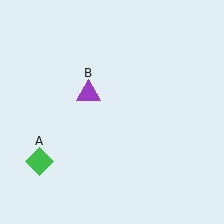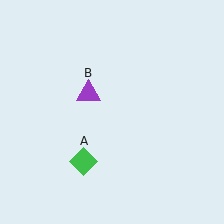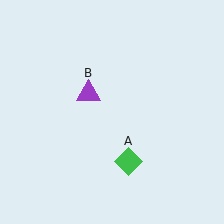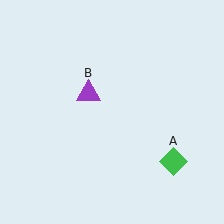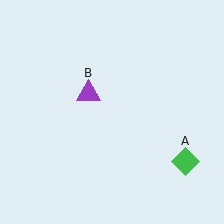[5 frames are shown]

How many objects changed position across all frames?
1 object changed position: green diamond (object A).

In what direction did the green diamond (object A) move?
The green diamond (object A) moved right.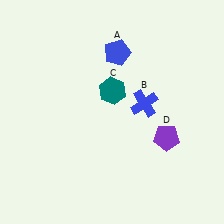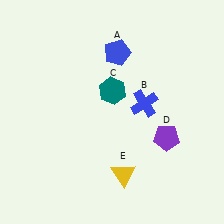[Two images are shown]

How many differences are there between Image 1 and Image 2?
There is 1 difference between the two images.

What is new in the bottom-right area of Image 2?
A yellow triangle (E) was added in the bottom-right area of Image 2.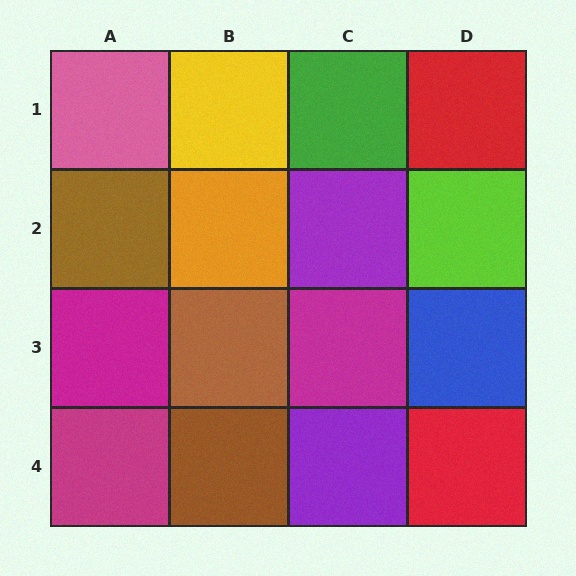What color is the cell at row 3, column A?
Magenta.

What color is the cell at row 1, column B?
Yellow.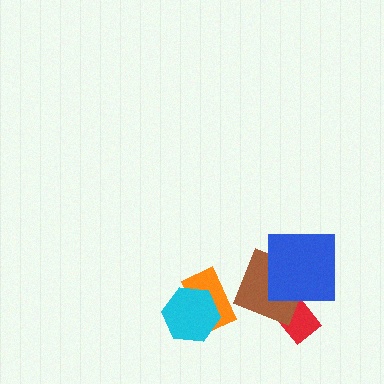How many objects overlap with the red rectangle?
2 objects overlap with the red rectangle.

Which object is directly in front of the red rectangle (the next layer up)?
The brown square is directly in front of the red rectangle.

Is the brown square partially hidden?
Yes, it is partially covered by another shape.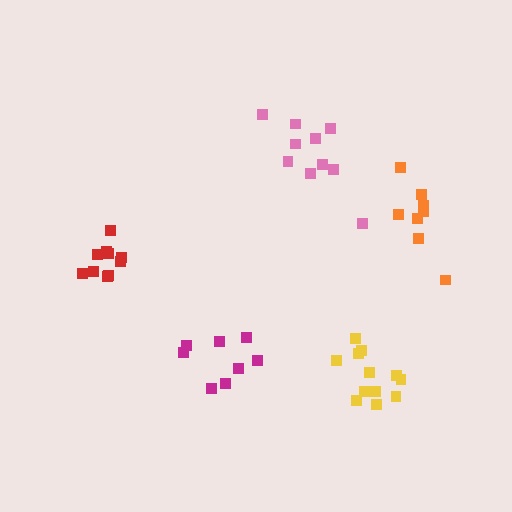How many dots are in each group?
Group 1: 8 dots, Group 2: 12 dots, Group 3: 10 dots, Group 4: 10 dots, Group 5: 8 dots (48 total).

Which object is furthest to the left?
The red cluster is leftmost.